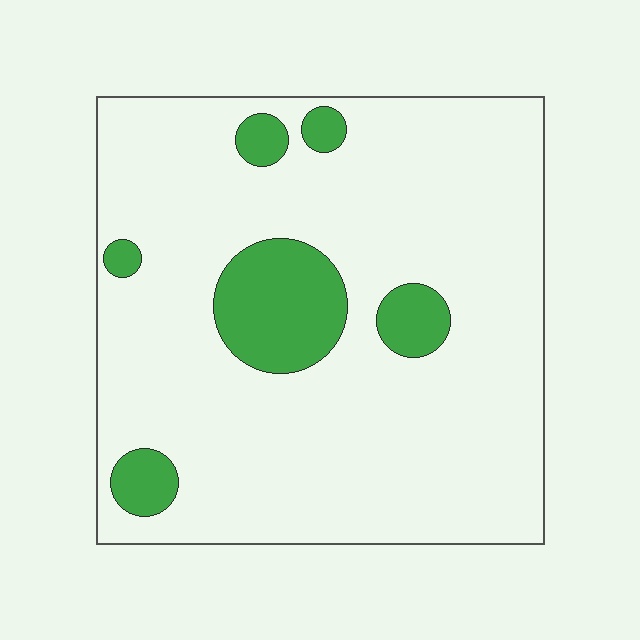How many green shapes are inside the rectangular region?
6.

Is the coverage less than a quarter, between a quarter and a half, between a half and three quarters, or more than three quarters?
Less than a quarter.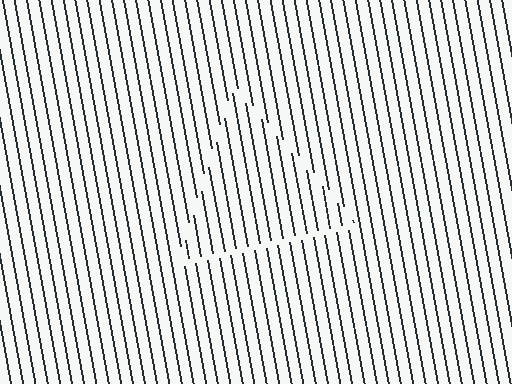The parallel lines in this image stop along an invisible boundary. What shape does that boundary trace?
An illusory triangle. The interior of the shape contains the same grating, shifted by half a period — the contour is defined by the phase discontinuity where line-ends from the inner and outer gratings abut.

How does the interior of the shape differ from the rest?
The interior of the shape contains the same grating, shifted by half a period — the contour is defined by the phase discontinuity where line-ends from the inner and outer gratings abut.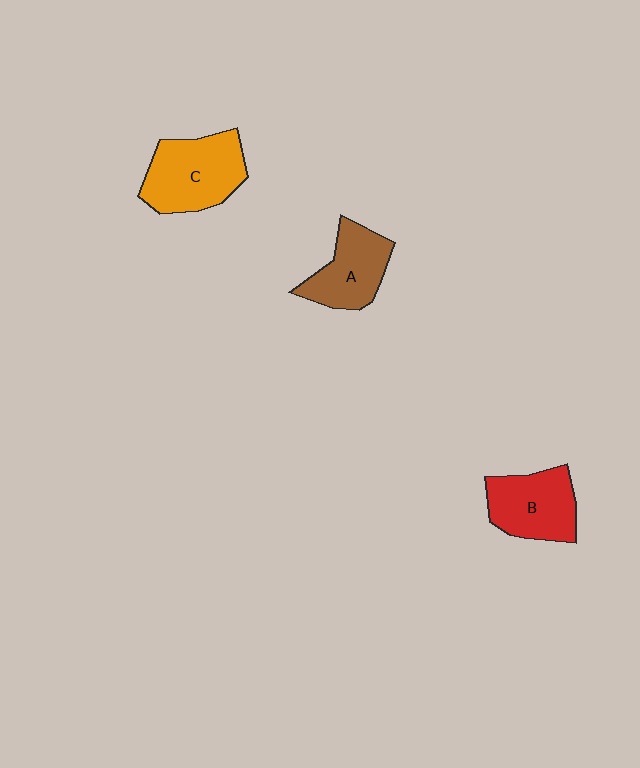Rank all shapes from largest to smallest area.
From largest to smallest: C (orange), B (red), A (brown).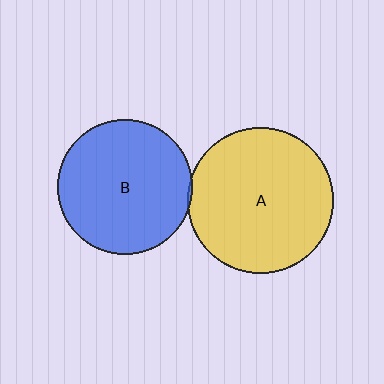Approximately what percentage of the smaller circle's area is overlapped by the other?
Approximately 5%.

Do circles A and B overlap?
Yes.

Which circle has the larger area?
Circle A (yellow).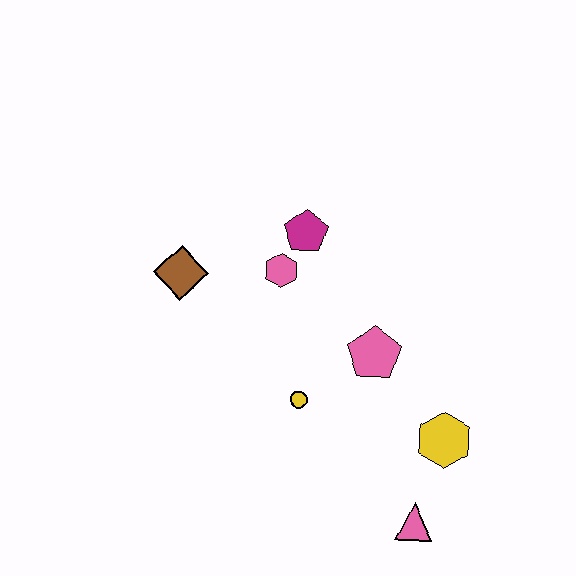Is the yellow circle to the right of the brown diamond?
Yes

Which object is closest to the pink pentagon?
The yellow circle is closest to the pink pentagon.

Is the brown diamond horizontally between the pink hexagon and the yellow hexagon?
No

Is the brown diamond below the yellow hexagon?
No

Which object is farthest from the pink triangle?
The brown diamond is farthest from the pink triangle.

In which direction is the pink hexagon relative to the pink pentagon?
The pink hexagon is to the left of the pink pentagon.